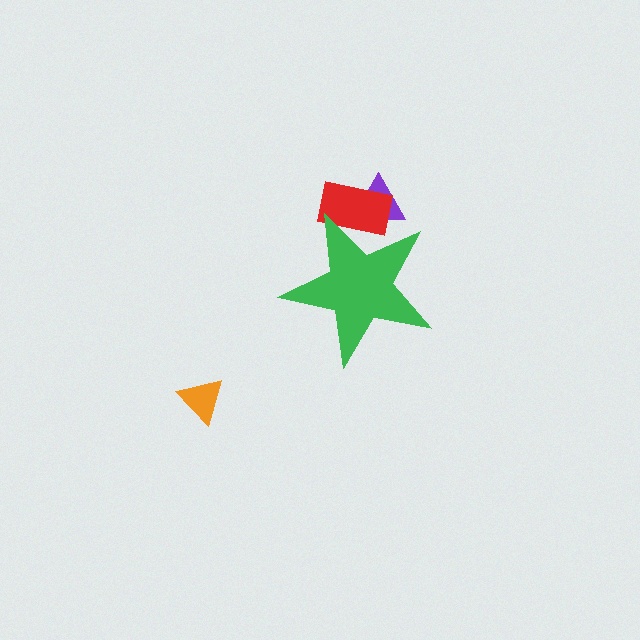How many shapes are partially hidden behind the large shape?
2 shapes are partially hidden.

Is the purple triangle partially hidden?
Yes, the purple triangle is partially hidden behind the green star.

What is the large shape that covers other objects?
A green star.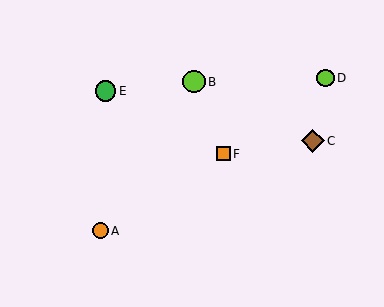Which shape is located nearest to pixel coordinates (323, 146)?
The brown diamond (labeled C) at (313, 141) is nearest to that location.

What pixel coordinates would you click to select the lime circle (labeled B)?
Click at (194, 82) to select the lime circle B.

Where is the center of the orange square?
The center of the orange square is at (223, 154).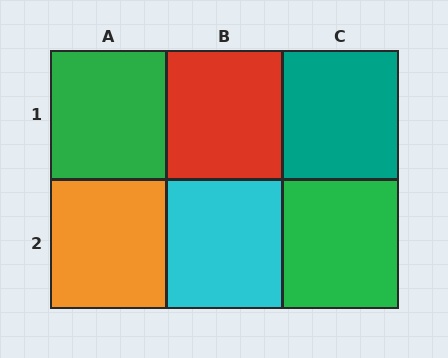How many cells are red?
1 cell is red.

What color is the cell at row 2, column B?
Cyan.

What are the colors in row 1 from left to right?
Green, red, teal.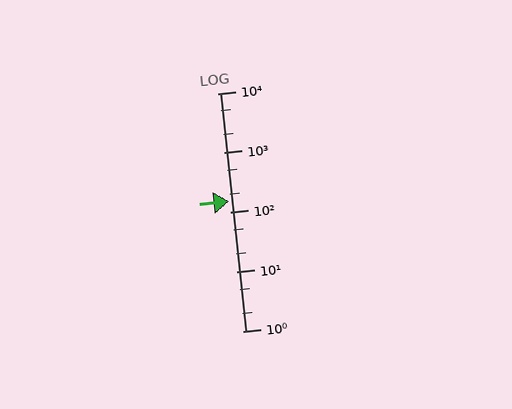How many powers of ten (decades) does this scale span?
The scale spans 4 decades, from 1 to 10000.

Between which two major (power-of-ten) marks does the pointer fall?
The pointer is between 100 and 1000.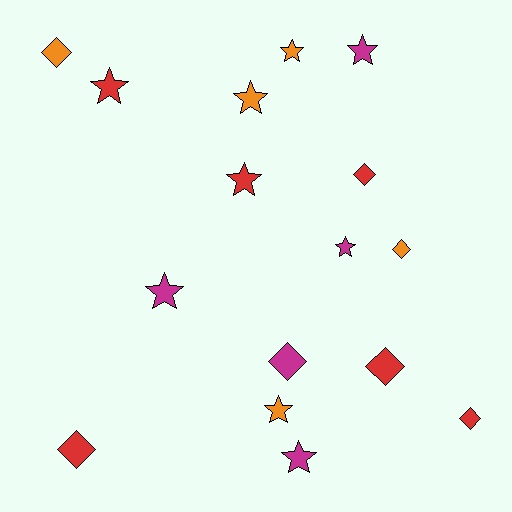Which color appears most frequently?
Red, with 6 objects.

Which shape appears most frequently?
Star, with 9 objects.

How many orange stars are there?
There are 3 orange stars.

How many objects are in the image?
There are 16 objects.